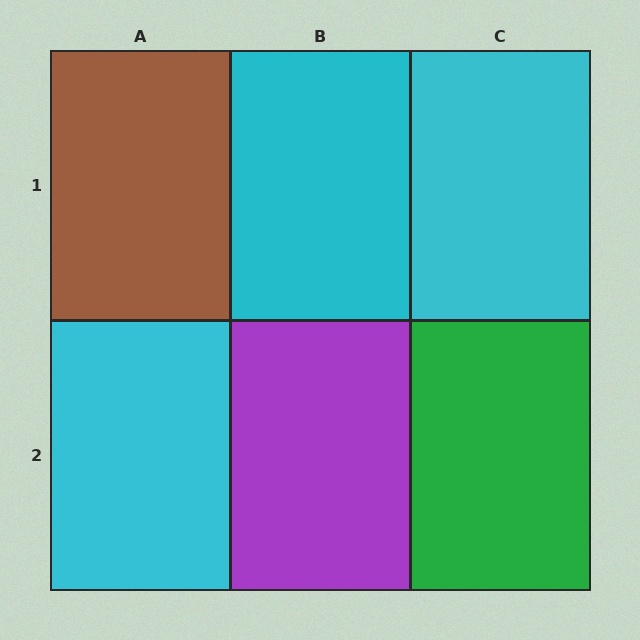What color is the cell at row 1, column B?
Cyan.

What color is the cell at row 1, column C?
Cyan.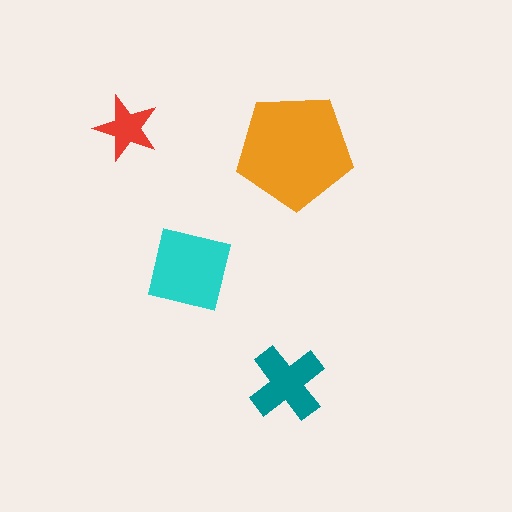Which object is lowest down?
The teal cross is bottommost.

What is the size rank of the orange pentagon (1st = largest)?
1st.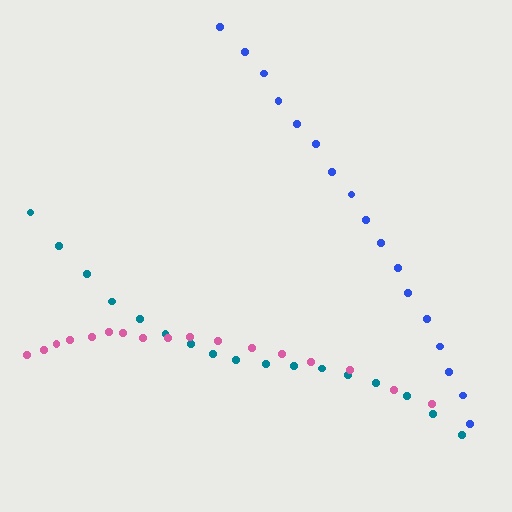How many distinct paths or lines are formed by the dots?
There are 3 distinct paths.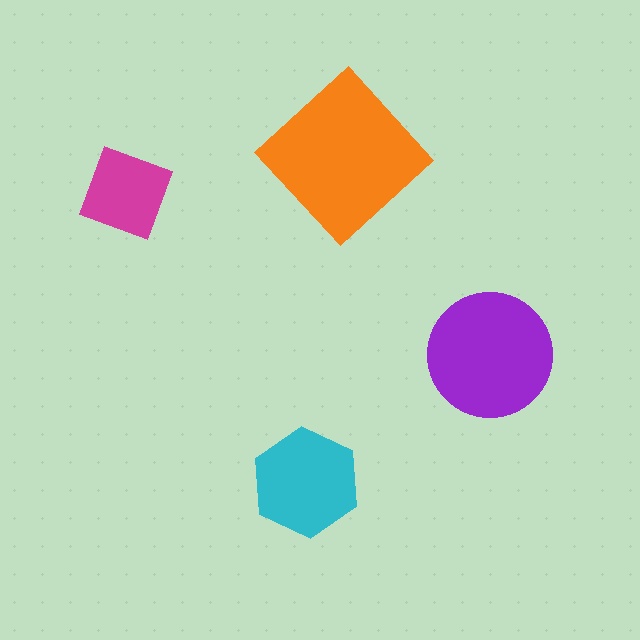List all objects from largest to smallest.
The orange diamond, the purple circle, the cyan hexagon, the magenta diamond.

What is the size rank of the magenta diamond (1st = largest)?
4th.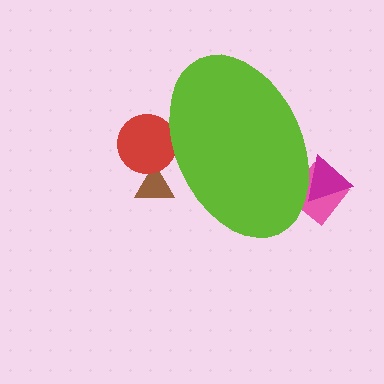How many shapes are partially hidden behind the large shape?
4 shapes are partially hidden.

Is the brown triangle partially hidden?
Yes, the brown triangle is partially hidden behind the lime ellipse.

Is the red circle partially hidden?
Yes, the red circle is partially hidden behind the lime ellipse.